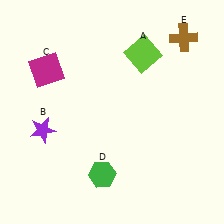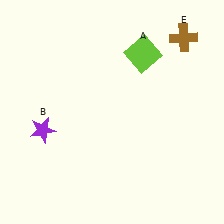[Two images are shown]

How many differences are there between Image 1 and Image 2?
There are 2 differences between the two images.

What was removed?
The green hexagon (D), the magenta square (C) were removed in Image 2.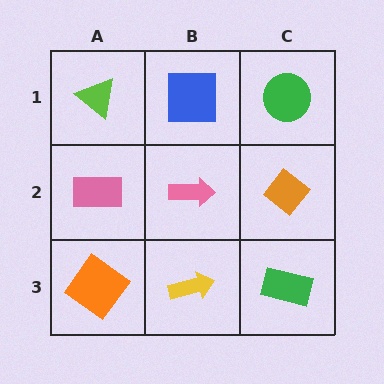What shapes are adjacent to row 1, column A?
A pink rectangle (row 2, column A), a blue square (row 1, column B).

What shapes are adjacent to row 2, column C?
A green circle (row 1, column C), a green rectangle (row 3, column C), a pink arrow (row 2, column B).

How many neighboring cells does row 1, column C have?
2.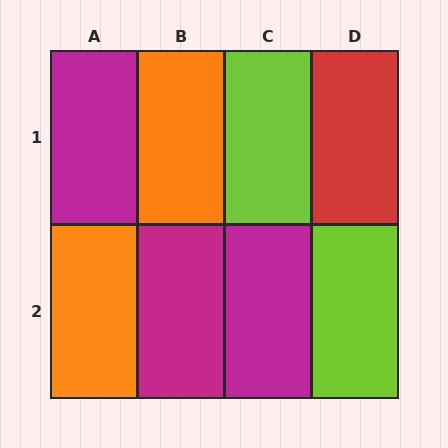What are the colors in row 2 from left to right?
Orange, magenta, magenta, lime.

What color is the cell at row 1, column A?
Magenta.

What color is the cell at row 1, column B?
Orange.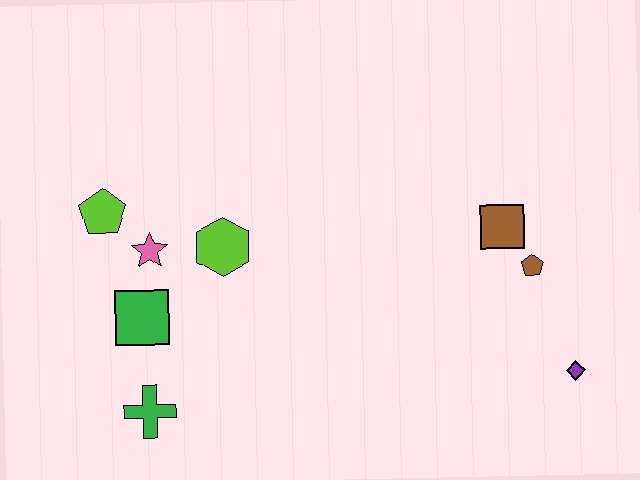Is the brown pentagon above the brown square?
No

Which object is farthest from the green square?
The purple diamond is farthest from the green square.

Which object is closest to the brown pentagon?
The brown square is closest to the brown pentagon.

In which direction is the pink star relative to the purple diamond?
The pink star is to the left of the purple diamond.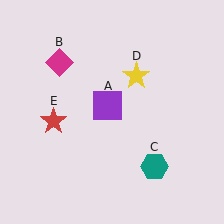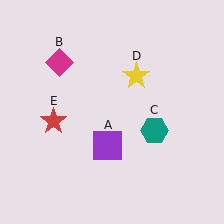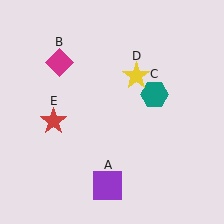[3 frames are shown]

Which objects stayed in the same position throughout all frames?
Magenta diamond (object B) and yellow star (object D) and red star (object E) remained stationary.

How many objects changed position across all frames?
2 objects changed position: purple square (object A), teal hexagon (object C).